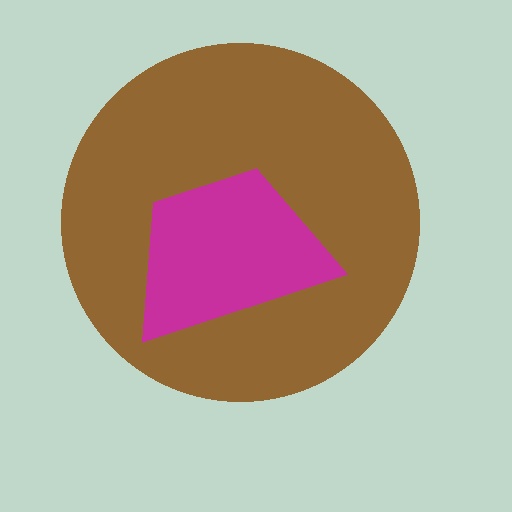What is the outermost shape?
The brown circle.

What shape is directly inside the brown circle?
The magenta trapezoid.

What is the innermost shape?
The magenta trapezoid.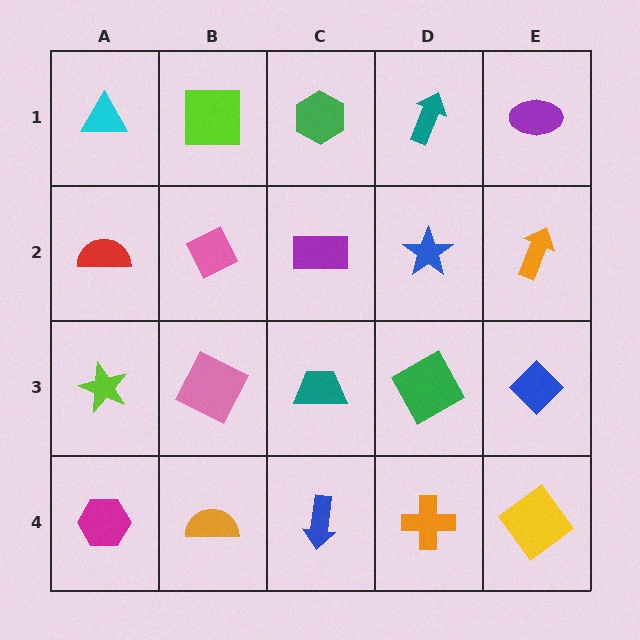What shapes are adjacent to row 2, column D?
A teal arrow (row 1, column D), a green square (row 3, column D), a purple rectangle (row 2, column C), an orange arrow (row 2, column E).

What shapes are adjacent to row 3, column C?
A purple rectangle (row 2, column C), a blue arrow (row 4, column C), a pink square (row 3, column B), a green square (row 3, column D).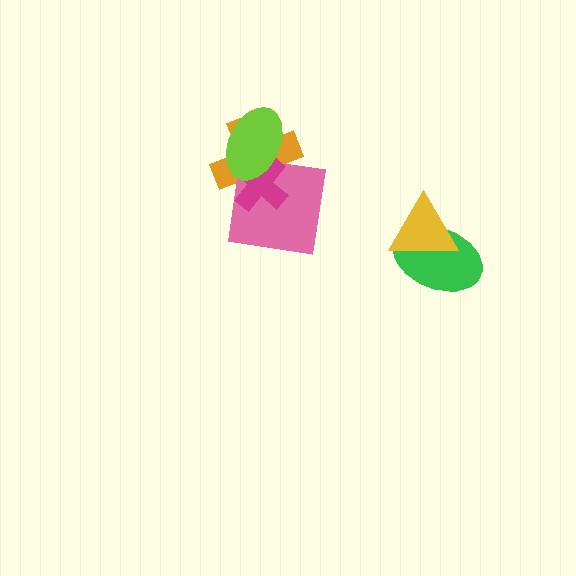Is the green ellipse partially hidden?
Yes, it is partially covered by another shape.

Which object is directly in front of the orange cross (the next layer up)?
The pink square is directly in front of the orange cross.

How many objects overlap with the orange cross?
3 objects overlap with the orange cross.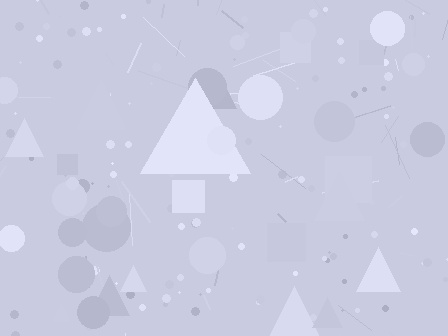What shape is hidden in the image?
A triangle is hidden in the image.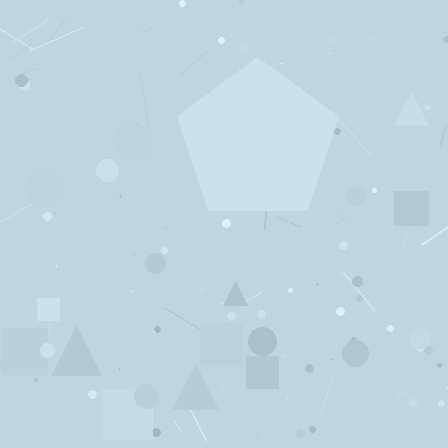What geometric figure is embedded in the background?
A pentagon is embedded in the background.